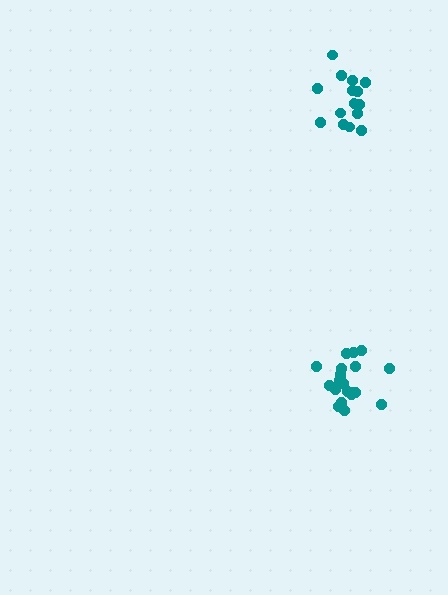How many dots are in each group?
Group 1: 21 dots, Group 2: 15 dots (36 total).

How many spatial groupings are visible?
There are 2 spatial groupings.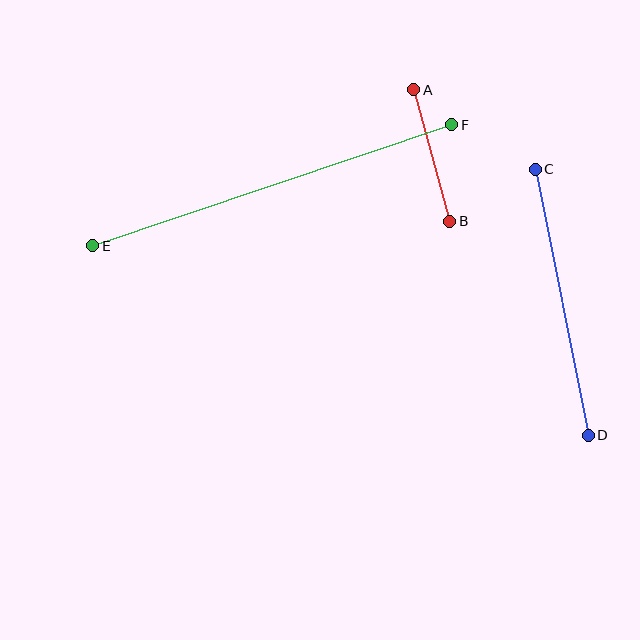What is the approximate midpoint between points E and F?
The midpoint is at approximately (272, 185) pixels.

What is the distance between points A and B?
The distance is approximately 136 pixels.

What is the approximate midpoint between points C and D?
The midpoint is at approximately (562, 302) pixels.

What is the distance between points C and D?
The distance is approximately 271 pixels.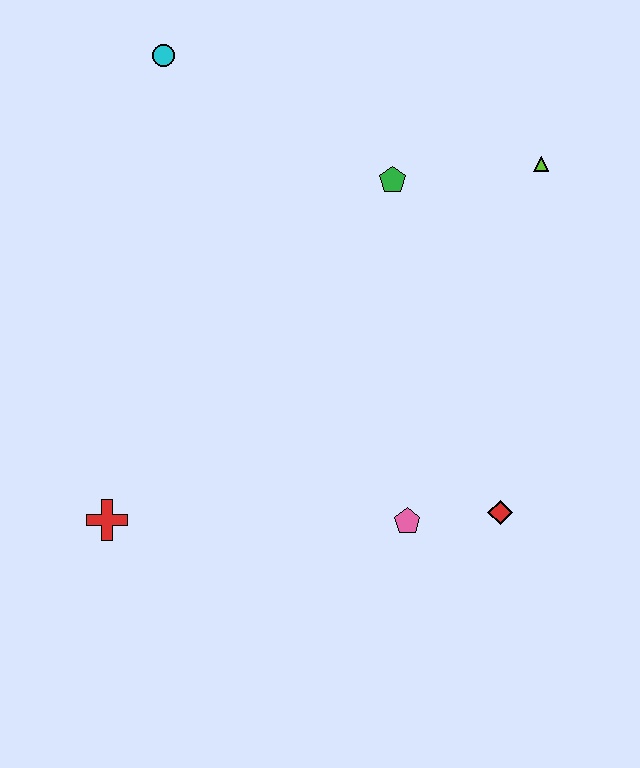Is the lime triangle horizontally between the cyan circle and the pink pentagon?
No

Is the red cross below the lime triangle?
Yes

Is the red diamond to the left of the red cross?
No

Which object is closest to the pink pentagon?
The red diamond is closest to the pink pentagon.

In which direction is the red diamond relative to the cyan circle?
The red diamond is below the cyan circle.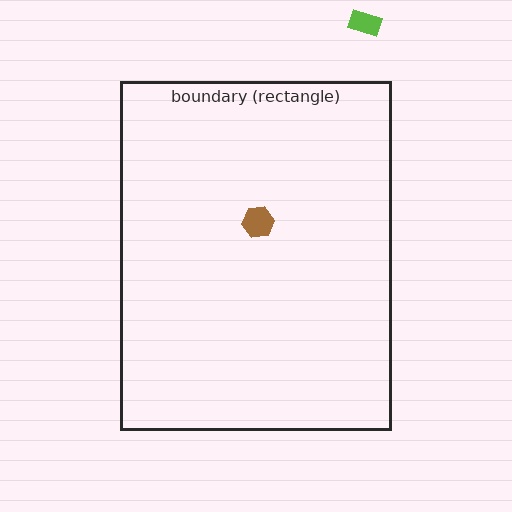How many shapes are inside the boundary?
1 inside, 1 outside.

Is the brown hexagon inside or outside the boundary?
Inside.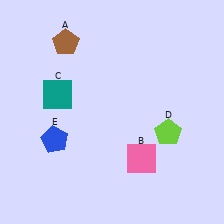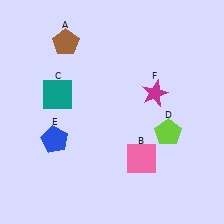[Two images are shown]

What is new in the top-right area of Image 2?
A magenta star (F) was added in the top-right area of Image 2.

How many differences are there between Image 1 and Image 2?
There is 1 difference between the two images.